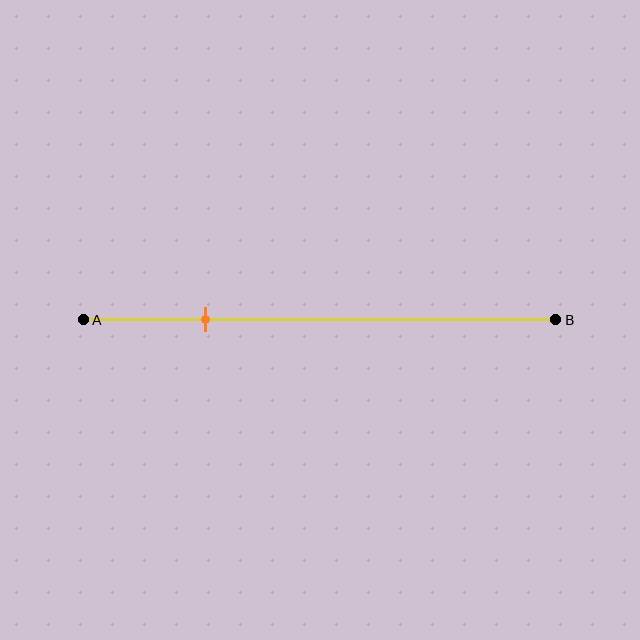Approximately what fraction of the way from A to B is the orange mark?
The orange mark is approximately 25% of the way from A to B.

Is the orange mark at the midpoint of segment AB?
No, the mark is at about 25% from A, not at the 50% midpoint.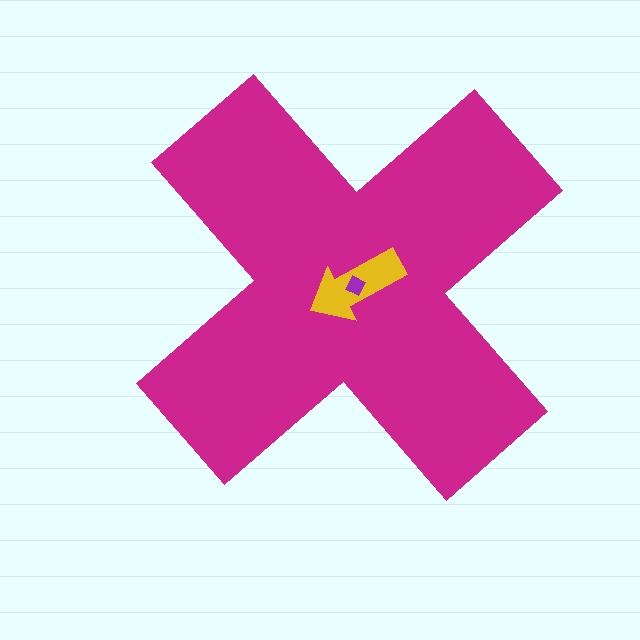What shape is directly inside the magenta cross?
The yellow arrow.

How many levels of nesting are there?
3.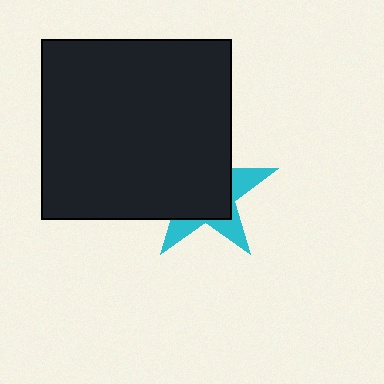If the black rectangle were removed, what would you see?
You would see the complete cyan star.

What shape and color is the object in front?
The object in front is a black rectangle.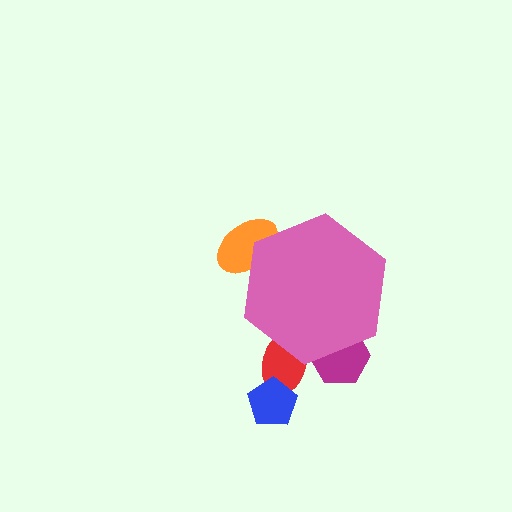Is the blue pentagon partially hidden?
No, the blue pentagon is fully visible.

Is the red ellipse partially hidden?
Yes, the red ellipse is partially hidden behind the pink hexagon.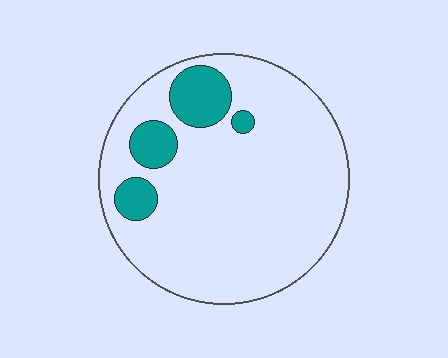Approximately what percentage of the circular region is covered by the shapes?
Approximately 15%.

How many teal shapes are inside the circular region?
4.